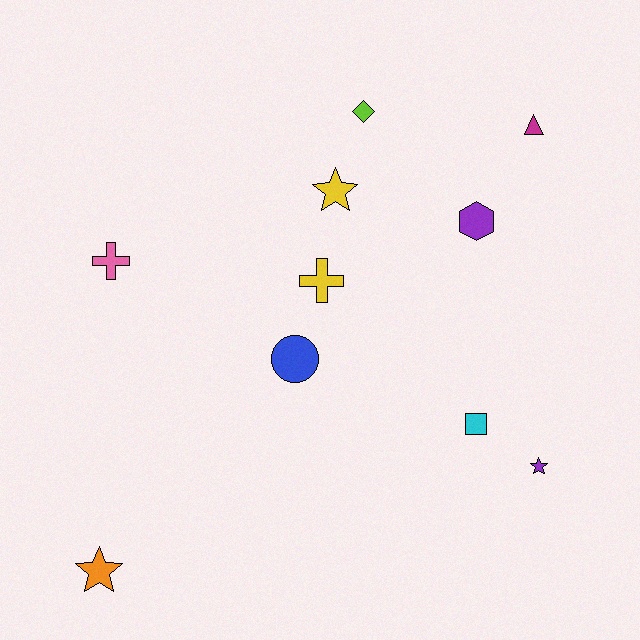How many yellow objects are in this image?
There are 2 yellow objects.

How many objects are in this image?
There are 10 objects.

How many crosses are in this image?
There are 2 crosses.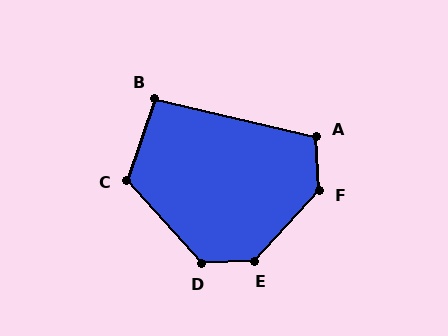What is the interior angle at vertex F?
Approximately 135 degrees (obtuse).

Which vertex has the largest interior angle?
E, at approximately 135 degrees.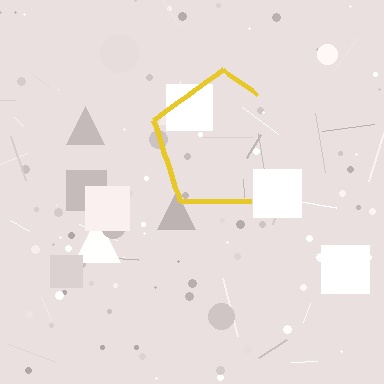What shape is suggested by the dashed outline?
The dashed outline suggests a pentagon.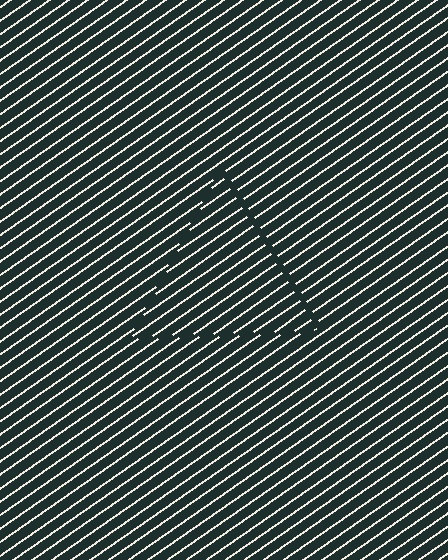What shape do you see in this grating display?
An illusory triangle. The interior of the shape contains the same grating, shifted by half a period — the contour is defined by the phase discontinuity where line-ends from the inner and outer gratings abut.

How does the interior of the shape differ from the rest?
The interior of the shape contains the same grating, shifted by half a period — the contour is defined by the phase discontinuity where line-ends from the inner and outer gratings abut.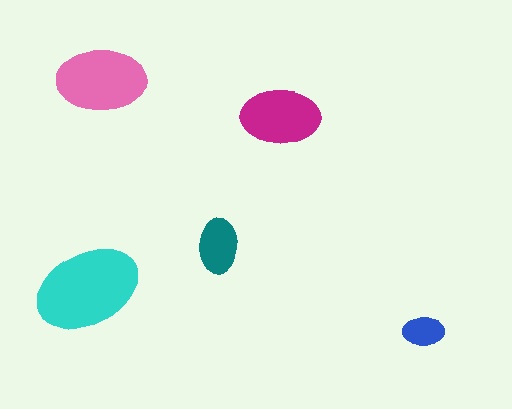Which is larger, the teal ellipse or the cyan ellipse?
The cyan one.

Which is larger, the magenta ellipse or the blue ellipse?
The magenta one.